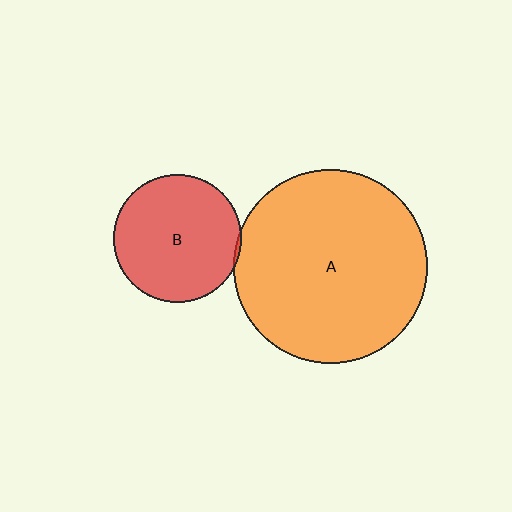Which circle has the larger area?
Circle A (orange).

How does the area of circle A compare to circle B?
Approximately 2.3 times.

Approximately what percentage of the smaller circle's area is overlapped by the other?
Approximately 5%.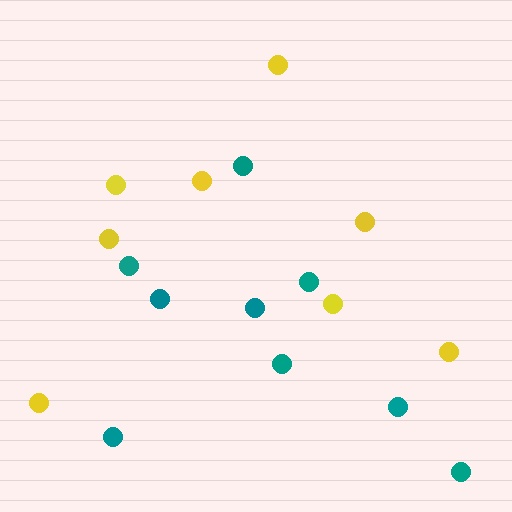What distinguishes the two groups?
There are 2 groups: one group of yellow circles (8) and one group of teal circles (9).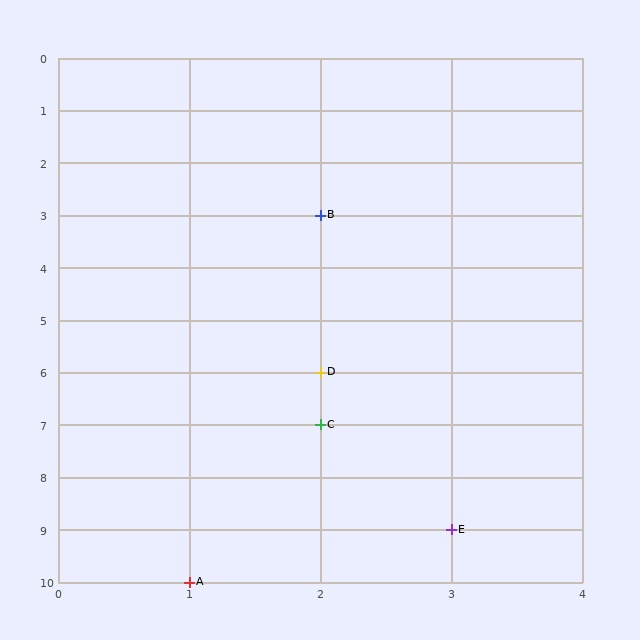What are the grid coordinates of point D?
Point D is at grid coordinates (2, 6).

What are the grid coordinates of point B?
Point B is at grid coordinates (2, 3).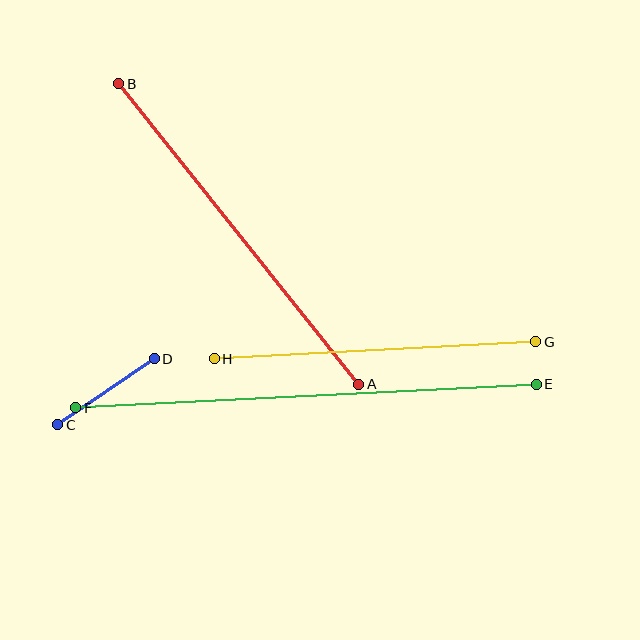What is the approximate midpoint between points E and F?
The midpoint is at approximately (306, 396) pixels.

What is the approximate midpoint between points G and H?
The midpoint is at approximately (375, 350) pixels.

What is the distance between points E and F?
The distance is approximately 461 pixels.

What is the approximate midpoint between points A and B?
The midpoint is at approximately (239, 234) pixels.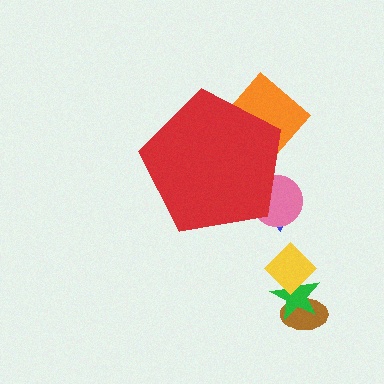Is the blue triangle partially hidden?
Yes, the blue triangle is partially hidden behind the red pentagon.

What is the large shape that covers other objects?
A red pentagon.